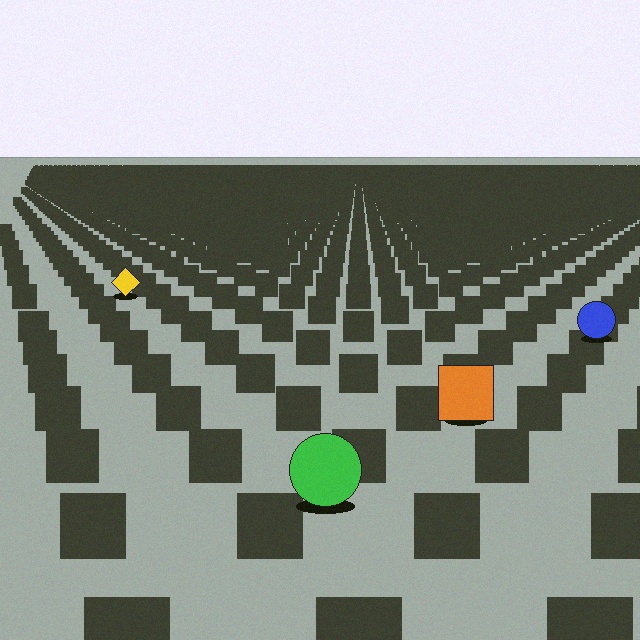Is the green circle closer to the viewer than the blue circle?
Yes. The green circle is closer — you can tell from the texture gradient: the ground texture is coarser near it.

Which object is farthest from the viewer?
The yellow diamond is farthest from the viewer. It appears smaller and the ground texture around it is denser.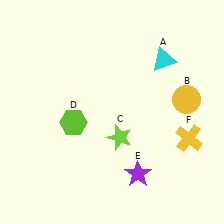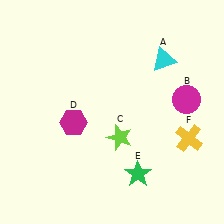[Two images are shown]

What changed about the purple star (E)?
In Image 1, E is purple. In Image 2, it changed to green.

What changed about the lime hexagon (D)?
In Image 1, D is lime. In Image 2, it changed to magenta.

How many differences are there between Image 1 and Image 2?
There are 3 differences between the two images.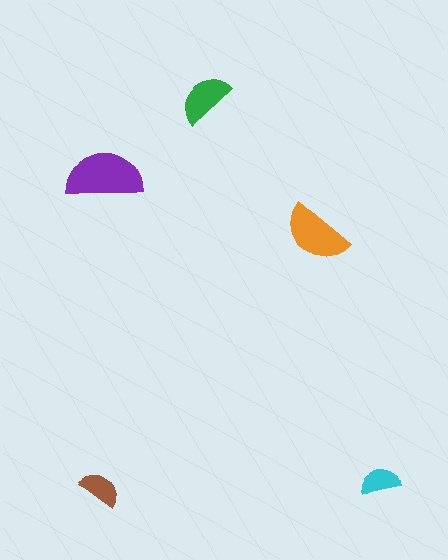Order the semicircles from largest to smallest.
the purple one, the orange one, the green one, the brown one, the cyan one.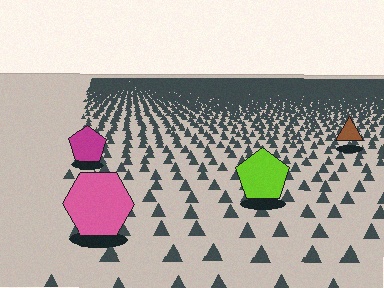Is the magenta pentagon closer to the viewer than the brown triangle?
Yes. The magenta pentagon is closer — you can tell from the texture gradient: the ground texture is coarser near it.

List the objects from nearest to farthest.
From nearest to farthest: the pink hexagon, the lime pentagon, the magenta pentagon, the brown triangle.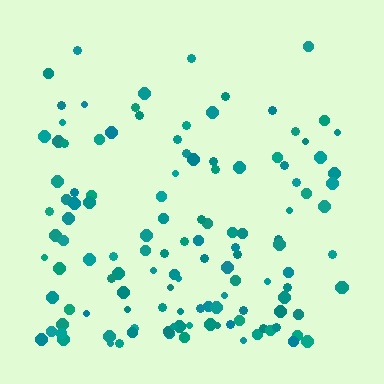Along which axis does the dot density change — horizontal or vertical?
Vertical.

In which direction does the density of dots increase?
From top to bottom, with the bottom side densest.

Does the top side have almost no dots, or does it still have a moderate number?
Still a moderate number, just noticeably fewer than the bottom.